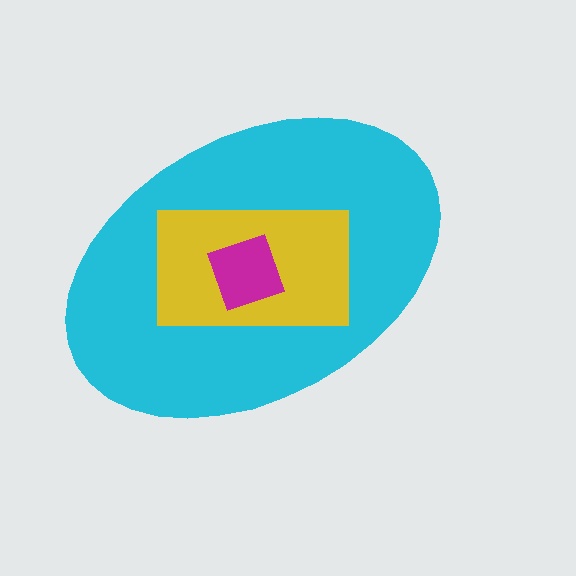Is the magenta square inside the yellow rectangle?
Yes.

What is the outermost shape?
The cyan ellipse.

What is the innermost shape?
The magenta square.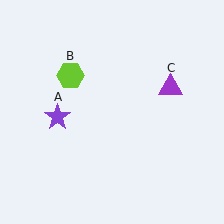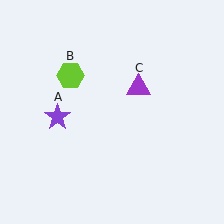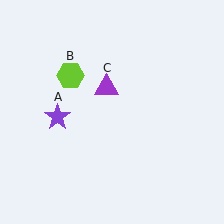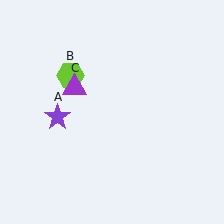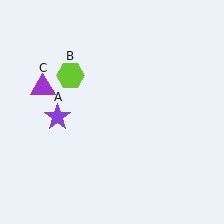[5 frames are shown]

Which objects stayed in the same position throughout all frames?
Purple star (object A) and lime hexagon (object B) remained stationary.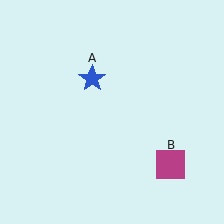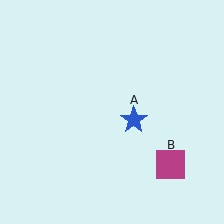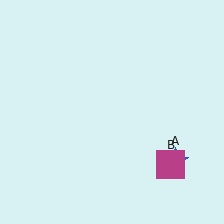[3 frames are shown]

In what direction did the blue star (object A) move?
The blue star (object A) moved down and to the right.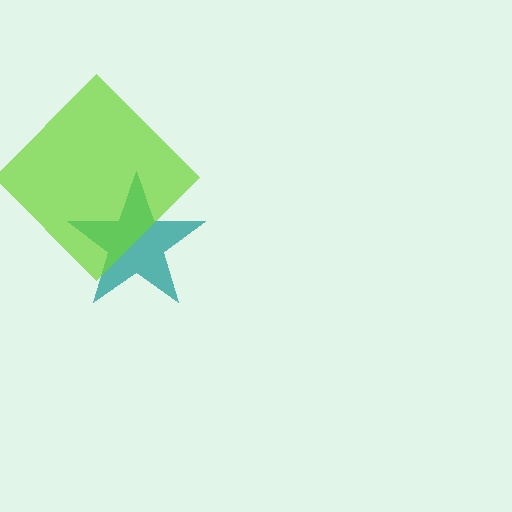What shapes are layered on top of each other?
The layered shapes are: a teal star, a lime diamond.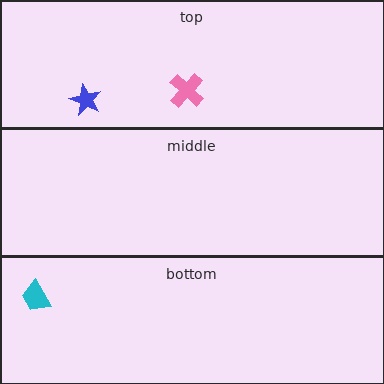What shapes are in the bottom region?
The cyan trapezoid.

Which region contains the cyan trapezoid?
The bottom region.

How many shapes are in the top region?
2.